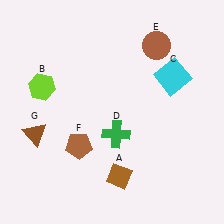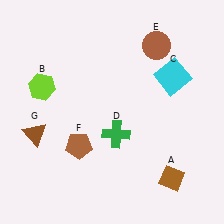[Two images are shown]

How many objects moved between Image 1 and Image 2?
1 object moved between the two images.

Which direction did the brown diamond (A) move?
The brown diamond (A) moved right.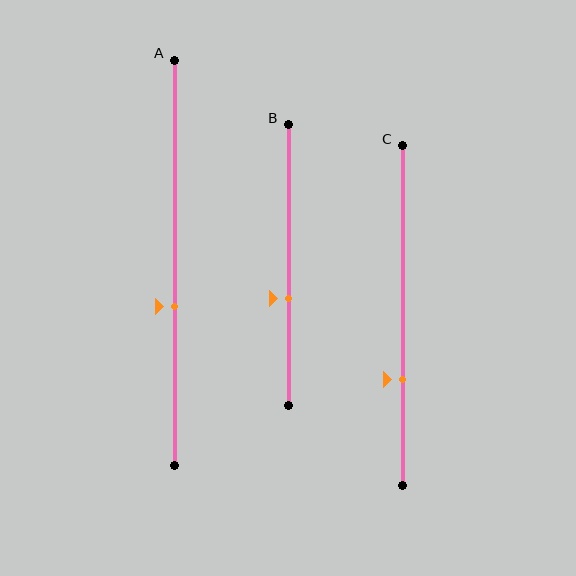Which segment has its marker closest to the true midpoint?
Segment A has its marker closest to the true midpoint.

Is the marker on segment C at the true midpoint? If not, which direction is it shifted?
No, the marker on segment C is shifted downward by about 19% of the segment length.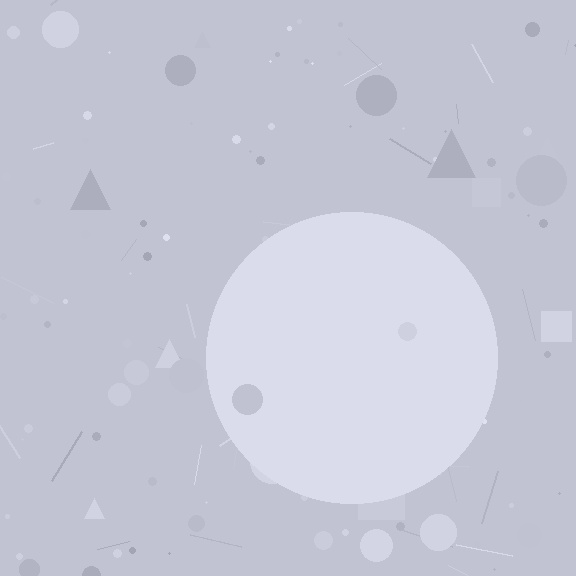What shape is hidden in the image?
A circle is hidden in the image.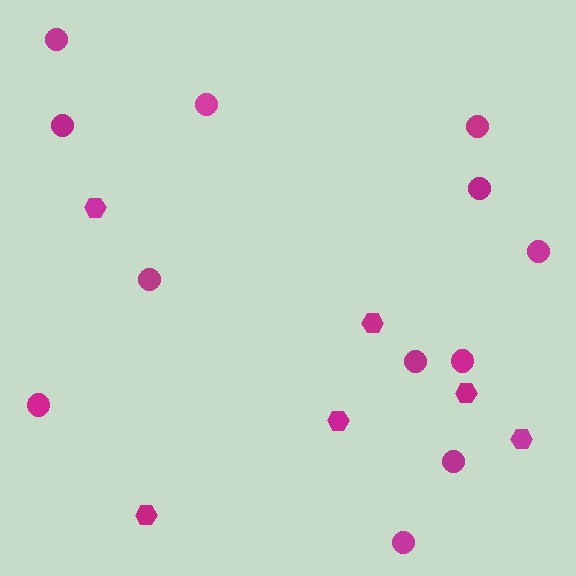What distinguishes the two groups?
There are 2 groups: one group of hexagons (6) and one group of circles (12).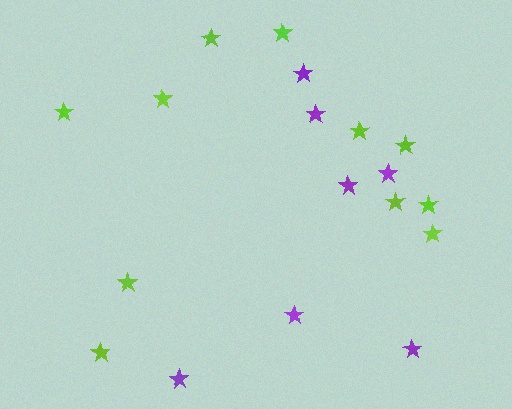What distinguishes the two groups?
There are 2 groups: one group of purple stars (7) and one group of lime stars (11).